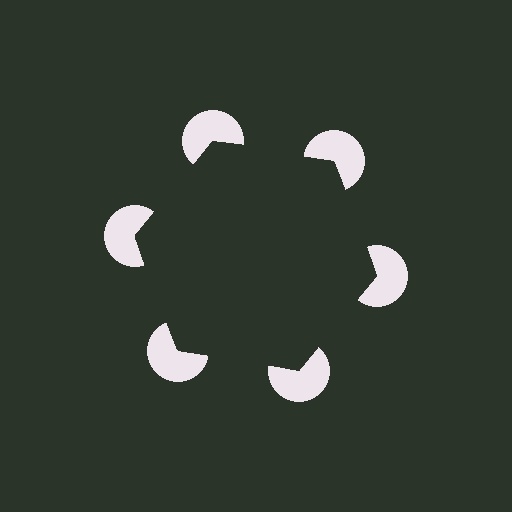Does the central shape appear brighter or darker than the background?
It typically appears slightly darker than the background, even though no actual brightness change is drawn.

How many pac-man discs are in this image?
There are 6 — one at each vertex of the illusory hexagon.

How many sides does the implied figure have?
6 sides.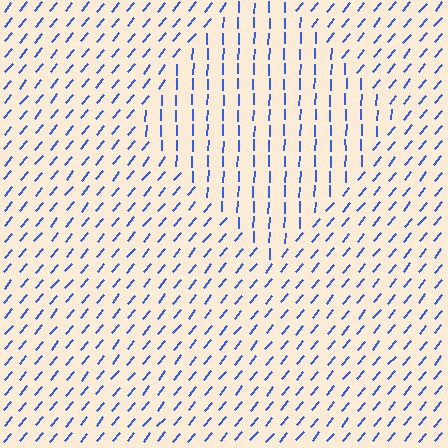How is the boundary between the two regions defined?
The boundary is defined purely by a change in line orientation (approximately 38 degrees difference). All lines are the same color and thickness.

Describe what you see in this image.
The image is filled with small blue line segments. A diamond region in the image has lines oriented differently from the surrounding lines, creating a visible texture boundary.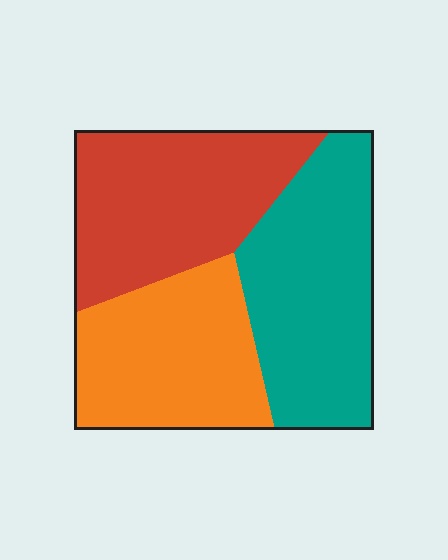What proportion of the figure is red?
Red covers 34% of the figure.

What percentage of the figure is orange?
Orange covers about 30% of the figure.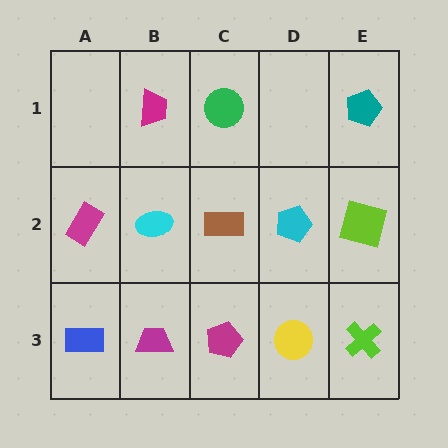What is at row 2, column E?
A lime square.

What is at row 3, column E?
A lime cross.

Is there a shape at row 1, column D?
No, that cell is empty.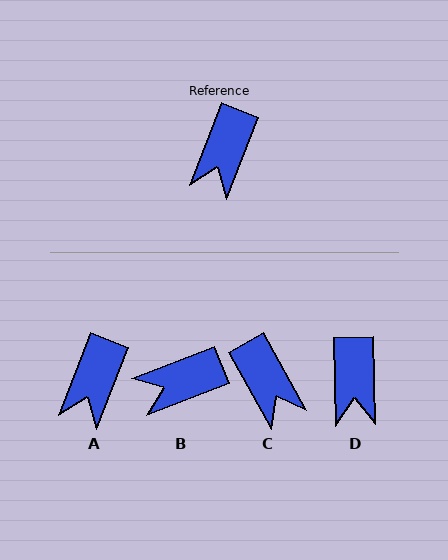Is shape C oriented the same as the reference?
No, it is off by about 50 degrees.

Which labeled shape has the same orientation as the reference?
A.